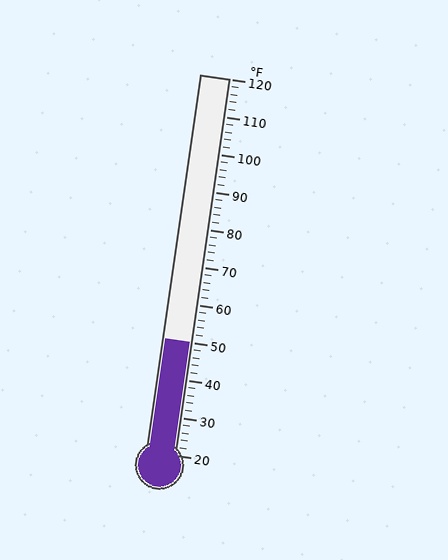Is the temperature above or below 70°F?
The temperature is below 70°F.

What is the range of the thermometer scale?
The thermometer scale ranges from 20°F to 120°F.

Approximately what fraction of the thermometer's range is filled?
The thermometer is filled to approximately 30% of its range.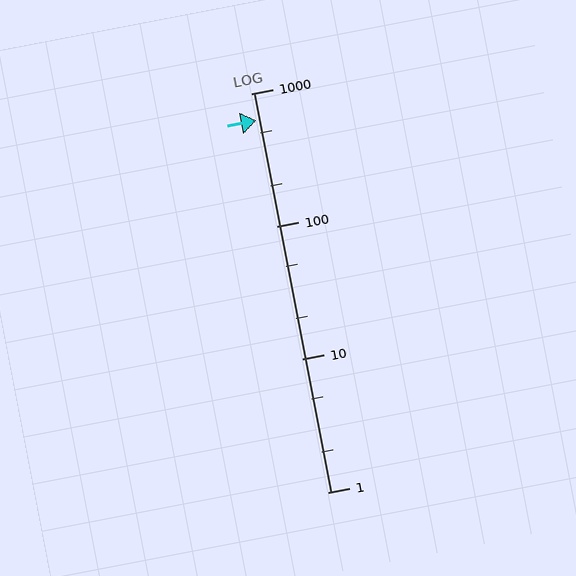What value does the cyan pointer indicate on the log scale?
The pointer indicates approximately 630.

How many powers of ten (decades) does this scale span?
The scale spans 3 decades, from 1 to 1000.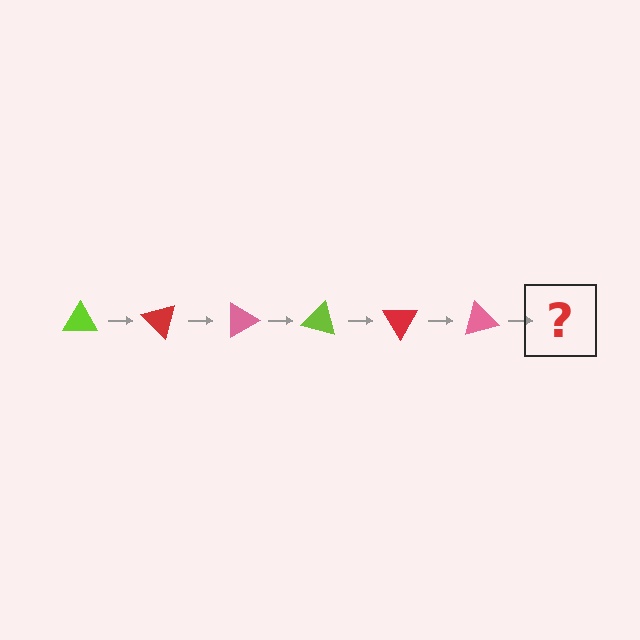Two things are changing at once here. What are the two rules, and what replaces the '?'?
The two rules are that it rotates 45 degrees each step and the color cycles through lime, red, and pink. The '?' should be a lime triangle, rotated 270 degrees from the start.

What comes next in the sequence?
The next element should be a lime triangle, rotated 270 degrees from the start.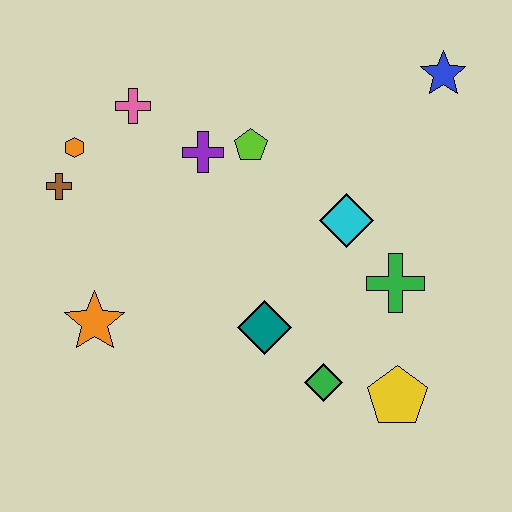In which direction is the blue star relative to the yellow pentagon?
The blue star is above the yellow pentagon.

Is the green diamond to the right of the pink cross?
Yes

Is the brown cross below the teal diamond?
No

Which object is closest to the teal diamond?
The green diamond is closest to the teal diamond.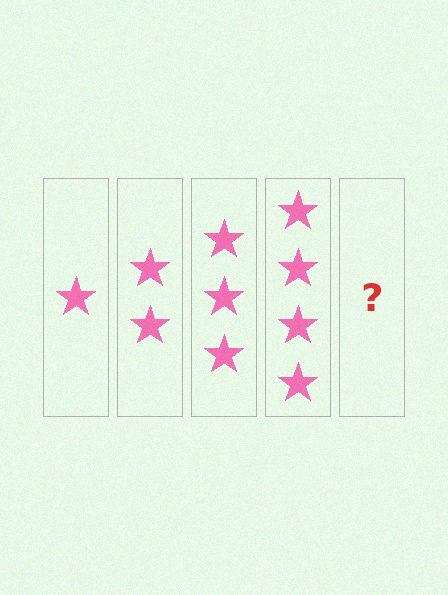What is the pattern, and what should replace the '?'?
The pattern is that each step adds one more star. The '?' should be 5 stars.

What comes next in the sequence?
The next element should be 5 stars.